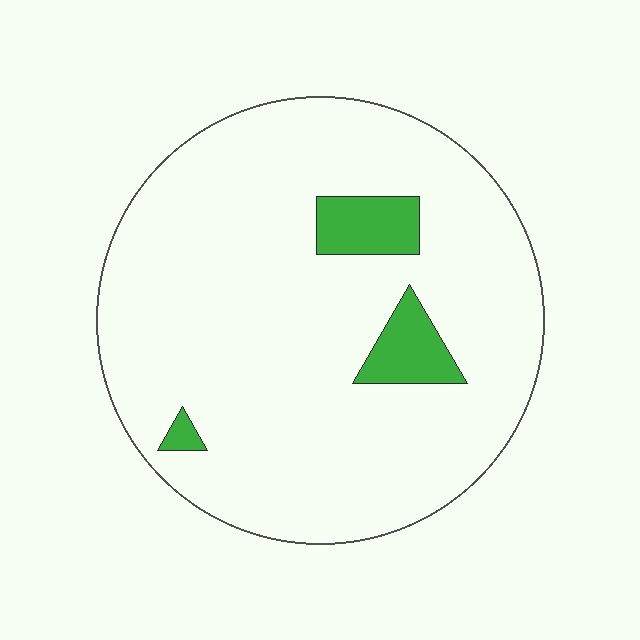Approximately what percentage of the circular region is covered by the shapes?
Approximately 10%.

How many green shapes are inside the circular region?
3.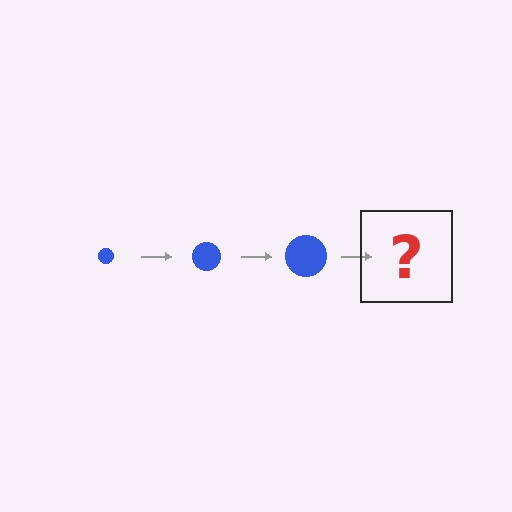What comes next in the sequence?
The next element should be a blue circle, larger than the previous one.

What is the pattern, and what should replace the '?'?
The pattern is that the circle gets progressively larger each step. The '?' should be a blue circle, larger than the previous one.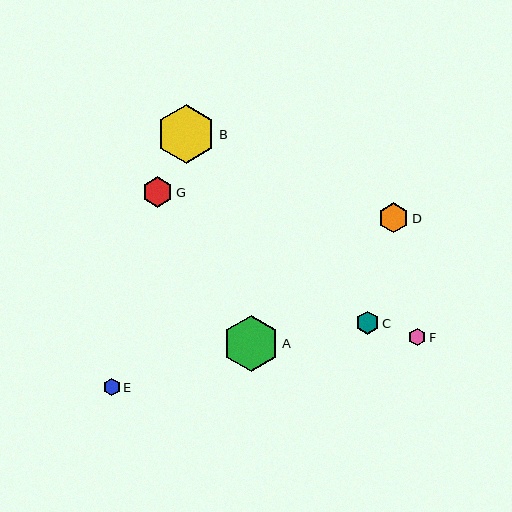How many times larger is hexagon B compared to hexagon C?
Hexagon B is approximately 2.5 times the size of hexagon C.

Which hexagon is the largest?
Hexagon B is the largest with a size of approximately 59 pixels.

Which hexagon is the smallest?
Hexagon E is the smallest with a size of approximately 17 pixels.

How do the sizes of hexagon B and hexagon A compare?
Hexagon B and hexagon A are approximately the same size.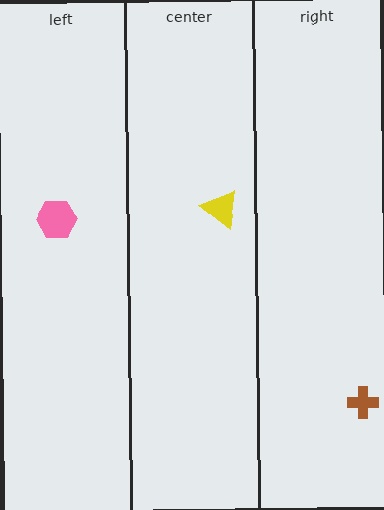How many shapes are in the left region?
1.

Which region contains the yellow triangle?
The center region.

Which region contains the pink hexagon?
The left region.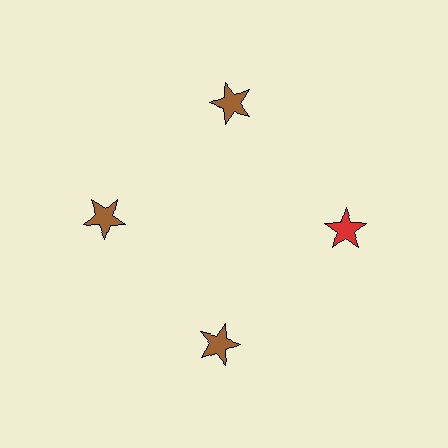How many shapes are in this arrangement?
There are 4 shapes arranged in a ring pattern.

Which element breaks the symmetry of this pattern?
The red star at roughly the 3 o'clock position breaks the symmetry. All other shapes are brown stars.